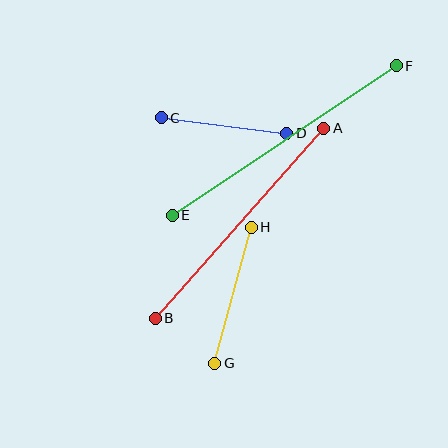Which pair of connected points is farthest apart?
Points E and F are farthest apart.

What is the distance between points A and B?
The distance is approximately 254 pixels.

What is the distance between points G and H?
The distance is approximately 141 pixels.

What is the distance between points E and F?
The distance is approximately 269 pixels.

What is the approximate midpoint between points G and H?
The midpoint is at approximately (233, 295) pixels.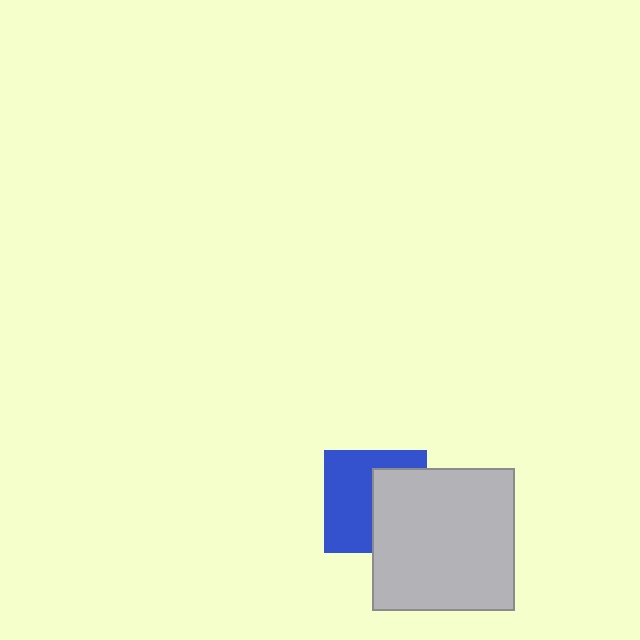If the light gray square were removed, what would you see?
You would see the complete blue square.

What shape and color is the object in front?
The object in front is a light gray square.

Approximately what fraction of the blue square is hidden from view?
Roughly 45% of the blue square is hidden behind the light gray square.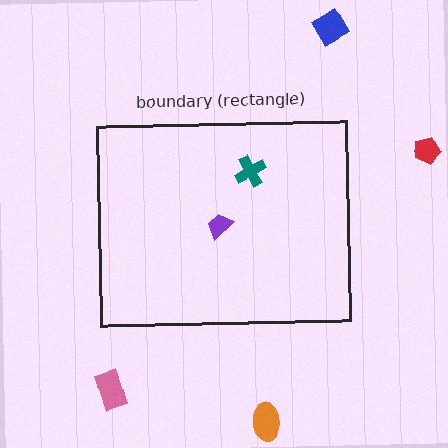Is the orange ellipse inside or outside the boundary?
Outside.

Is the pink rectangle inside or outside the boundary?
Outside.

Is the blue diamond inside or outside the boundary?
Outside.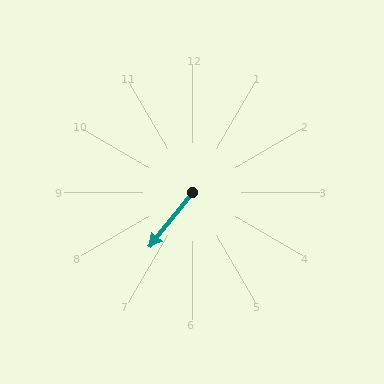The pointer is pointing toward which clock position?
Roughly 7 o'clock.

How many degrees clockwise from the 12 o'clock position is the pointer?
Approximately 218 degrees.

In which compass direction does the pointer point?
Southwest.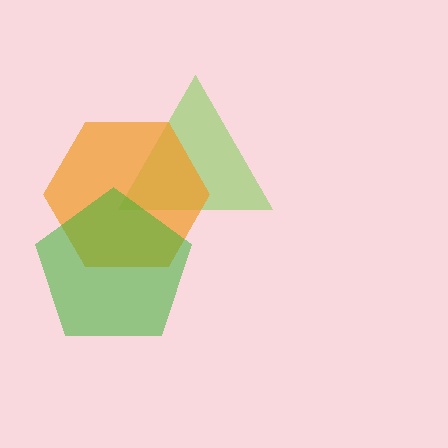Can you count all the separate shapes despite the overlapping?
Yes, there are 3 separate shapes.